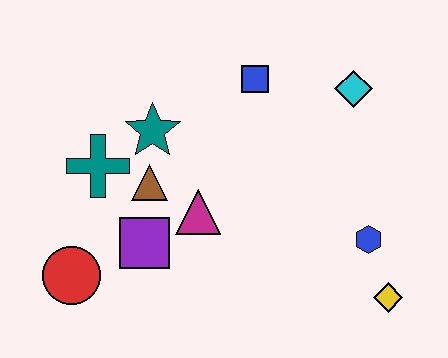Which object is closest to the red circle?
The purple square is closest to the red circle.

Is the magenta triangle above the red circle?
Yes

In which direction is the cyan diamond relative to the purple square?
The cyan diamond is to the right of the purple square.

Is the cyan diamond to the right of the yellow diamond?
No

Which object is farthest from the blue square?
The red circle is farthest from the blue square.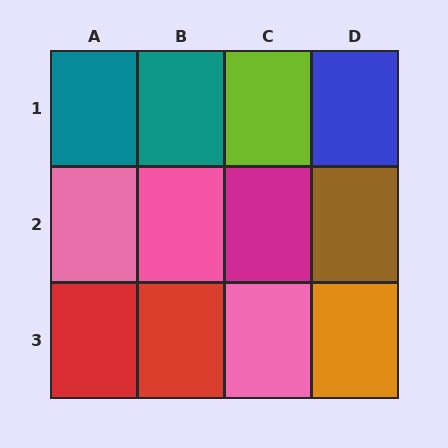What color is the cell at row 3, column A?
Red.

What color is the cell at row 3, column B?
Red.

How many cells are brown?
1 cell is brown.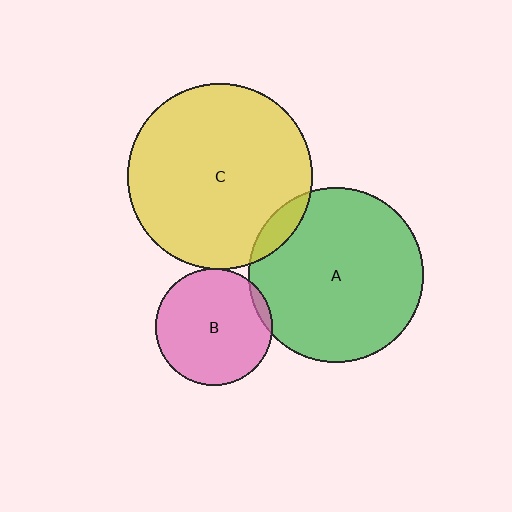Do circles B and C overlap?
Yes.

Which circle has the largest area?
Circle C (yellow).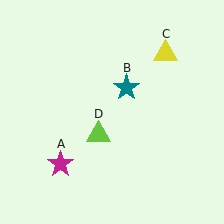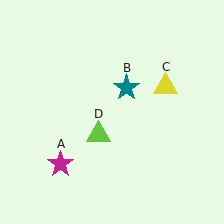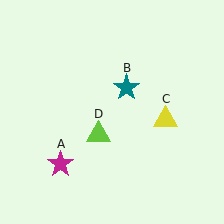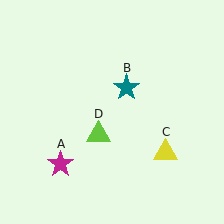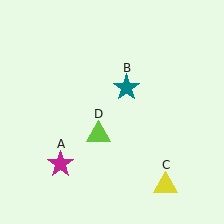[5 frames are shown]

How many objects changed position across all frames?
1 object changed position: yellow triangle (object C).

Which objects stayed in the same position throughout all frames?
Magenta star (object A) and teal star (object B) and lime triangle (object D) remained stationary.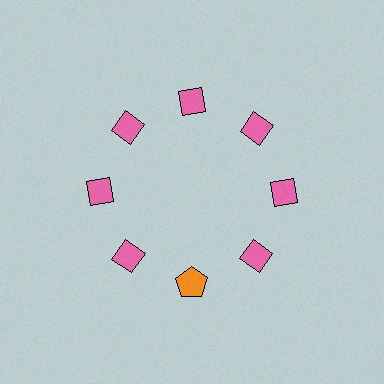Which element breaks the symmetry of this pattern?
The orange pentagon at roughly the 6 o'clock position breaks the symmetry. All other shapes are pink diamonds.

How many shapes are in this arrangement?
There are 8 shapes arranged in a ring pattern.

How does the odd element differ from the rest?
It differs in both color (orange instead of pink) and shape (pentagon instead of diamond).